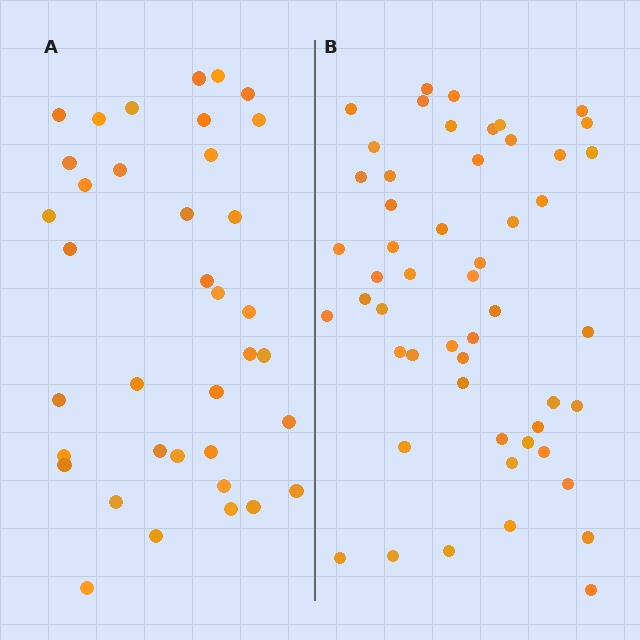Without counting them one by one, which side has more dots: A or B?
Region B (the right region) has more dots.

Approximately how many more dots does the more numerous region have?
Region B has approximately 15 more dots than region A.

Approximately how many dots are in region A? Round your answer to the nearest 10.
About 40 dots. (The exact count is 37, which rounds to 40.)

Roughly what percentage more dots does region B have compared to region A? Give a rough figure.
About 40% more.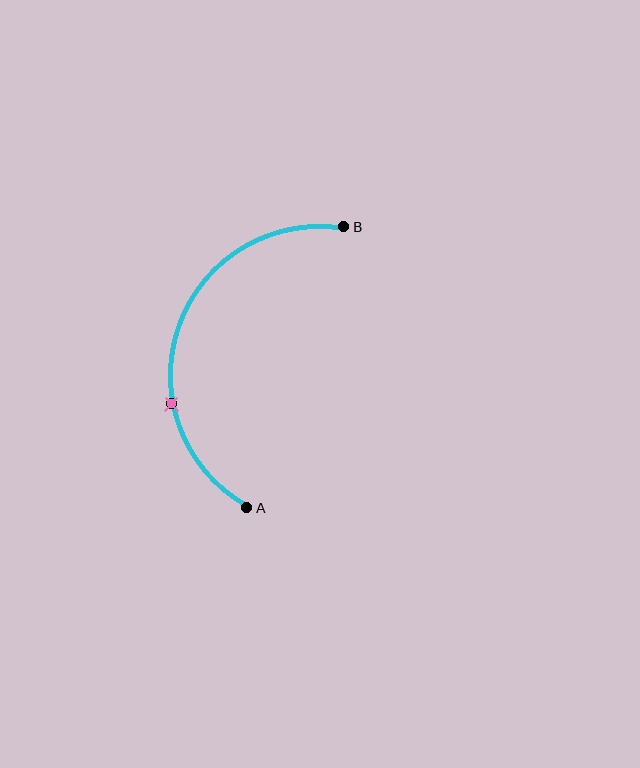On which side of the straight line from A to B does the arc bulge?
The arc bulges to the left of the straight line connecting A and B.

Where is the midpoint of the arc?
The arc midpoint is the point on the curve farthest from the straight line joining A and B. It sits to the left of that line.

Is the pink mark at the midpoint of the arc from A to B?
No. The pink mark lies on the arc but is closer to endpoint A. The arc midpoint would be at the point on the curve equidistant along the arc from both A and B.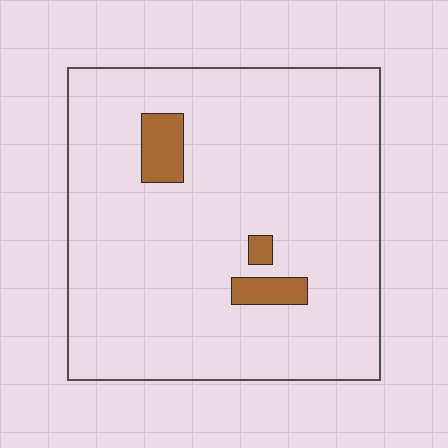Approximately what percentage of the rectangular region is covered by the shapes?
Approximately 5%.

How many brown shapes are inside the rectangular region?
3.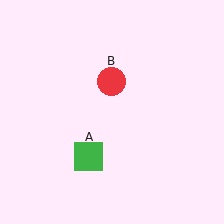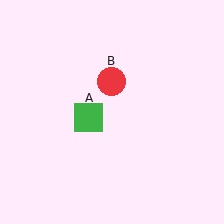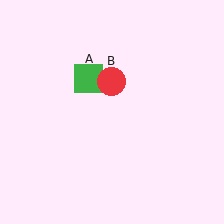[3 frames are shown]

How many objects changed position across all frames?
1 object changed position: green square (object A).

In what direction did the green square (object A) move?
The green square (object A) moved up.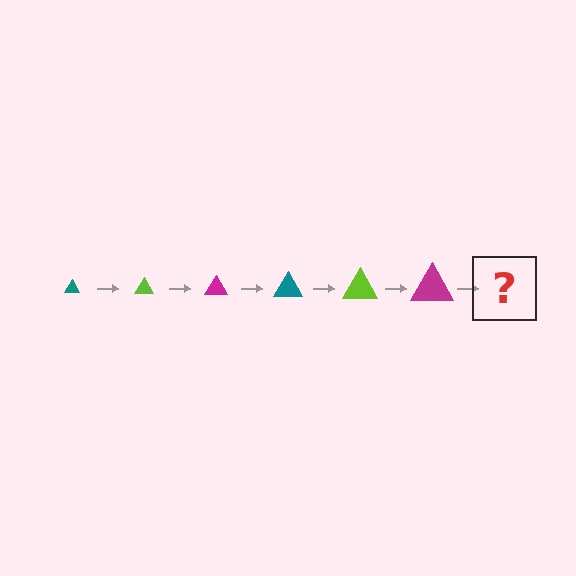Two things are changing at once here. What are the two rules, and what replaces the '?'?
The two rules are that the triangle grows larger each step and the color cycles through teal, lime, and magenta. The '?' should be a teal triangle, larger than the previous one.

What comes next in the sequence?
The next element should be a teal triangle, larger than the previous one.